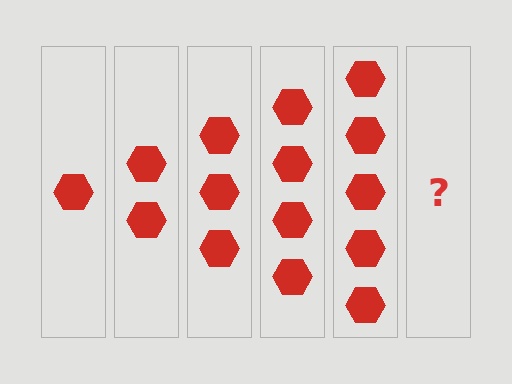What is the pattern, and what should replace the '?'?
The pattern is that each step adds one more hexagon. The '?' should be 6 hexagons.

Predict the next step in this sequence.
The next step is 6 hexagons.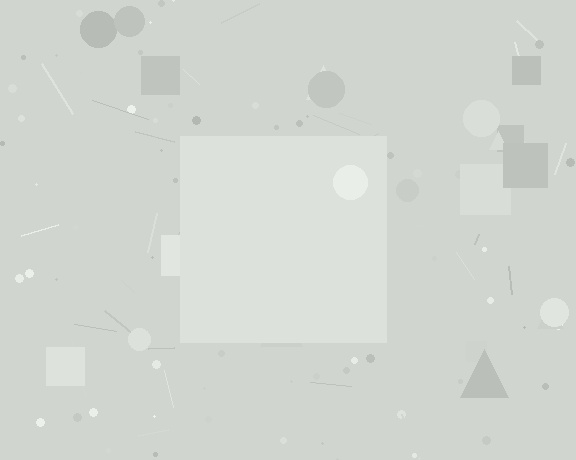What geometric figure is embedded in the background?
A square is embedded in the background.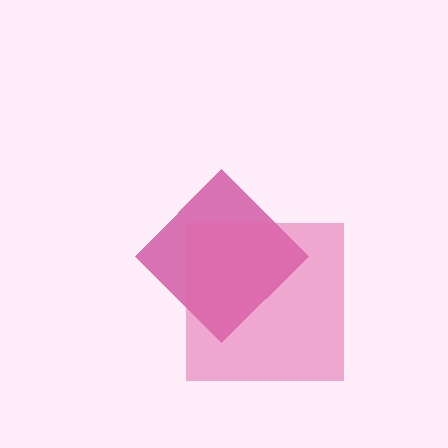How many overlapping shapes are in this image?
There are 2 overlapping shapes in the image.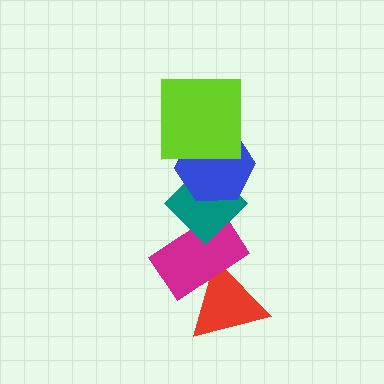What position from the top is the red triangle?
The red triangle is 5th from the top.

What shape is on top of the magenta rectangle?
The teal diamond is on top of the magenta rectangle.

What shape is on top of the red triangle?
The magenta rectangle is on top of the red triangle.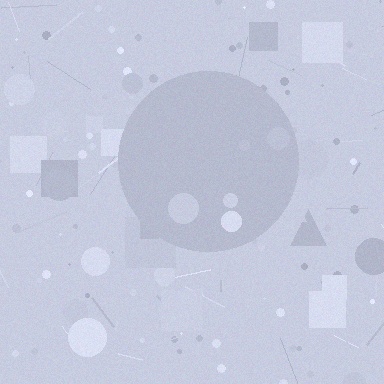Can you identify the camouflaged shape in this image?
The camouflaged shape is a circle.